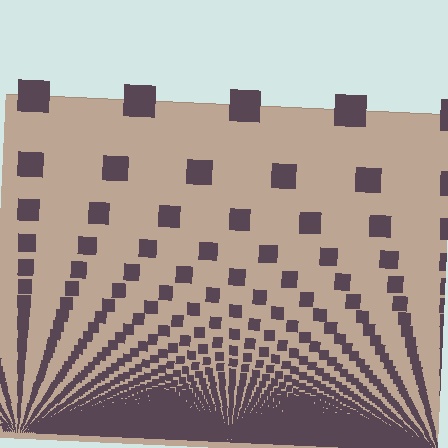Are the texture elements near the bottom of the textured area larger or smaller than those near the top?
Smaller. The gradient is inverted — elements near the bottom are smaller and denser.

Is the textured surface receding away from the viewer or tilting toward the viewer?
The surface appears to tilt toward the viewer. Texture elements get larger and sparser toward the top.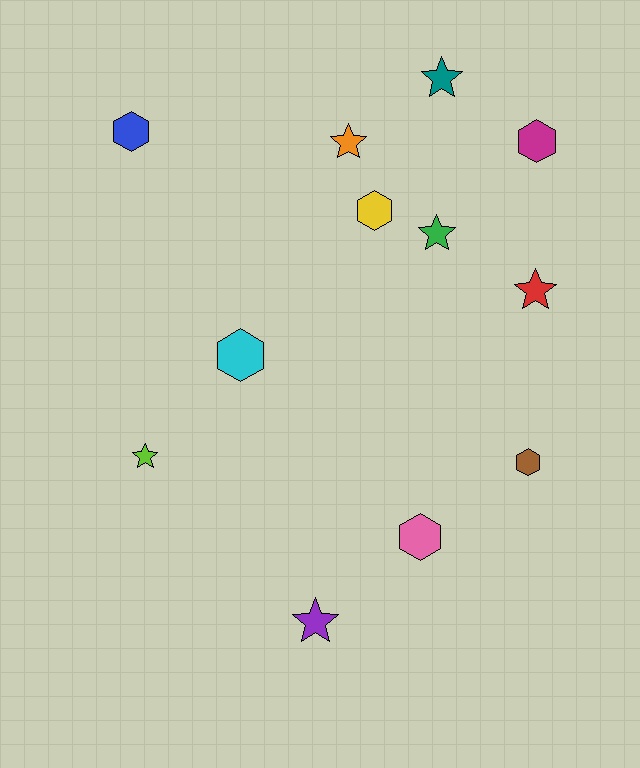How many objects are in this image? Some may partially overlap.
There are 12 objects.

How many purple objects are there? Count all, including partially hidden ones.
There is 1 purple object.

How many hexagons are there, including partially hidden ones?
There are 6 hexagons.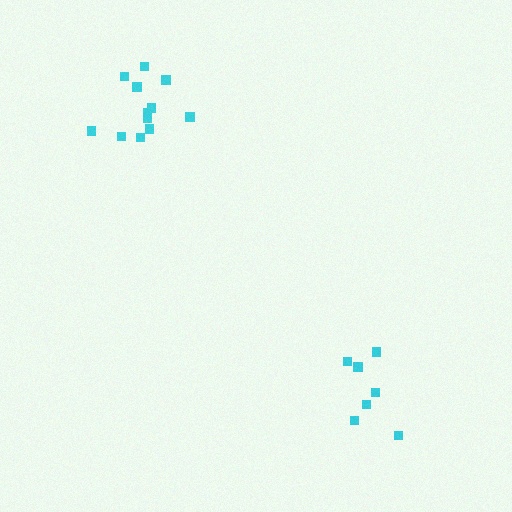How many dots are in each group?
Group 1: 7 dots, Group 2: 12 dots (19 total).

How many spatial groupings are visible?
There are 2 spatial groupings.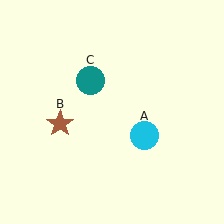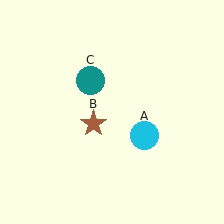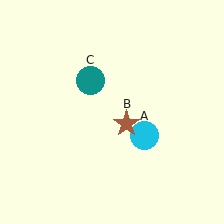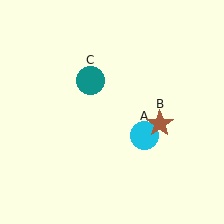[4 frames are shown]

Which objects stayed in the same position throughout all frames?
Cyan circle (object A) and teal circle (object C) remained stationary.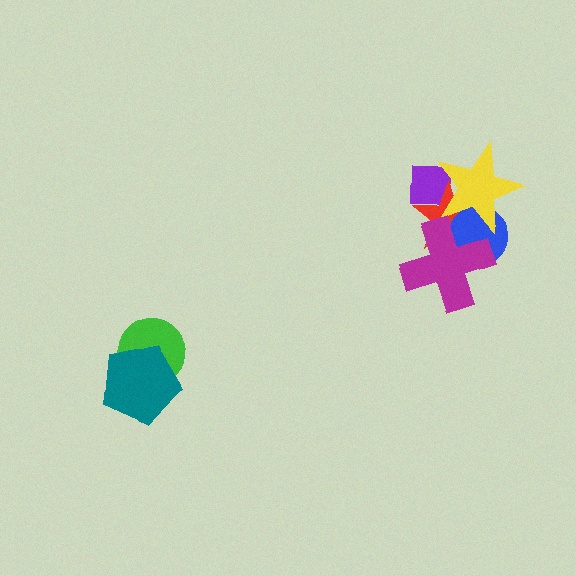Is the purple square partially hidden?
Yes, it is partially covered by another shape.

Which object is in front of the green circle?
The teal pentagon is in front of the green circle.